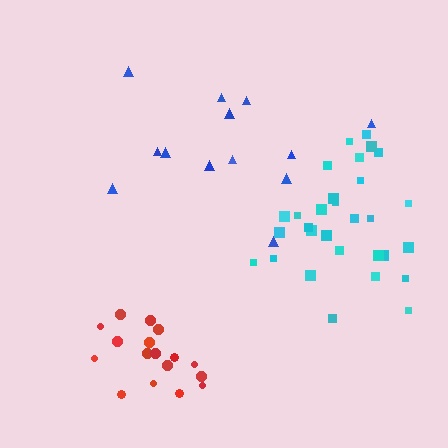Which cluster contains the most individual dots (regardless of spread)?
Cyan (32).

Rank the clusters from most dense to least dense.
red, cyan, blue.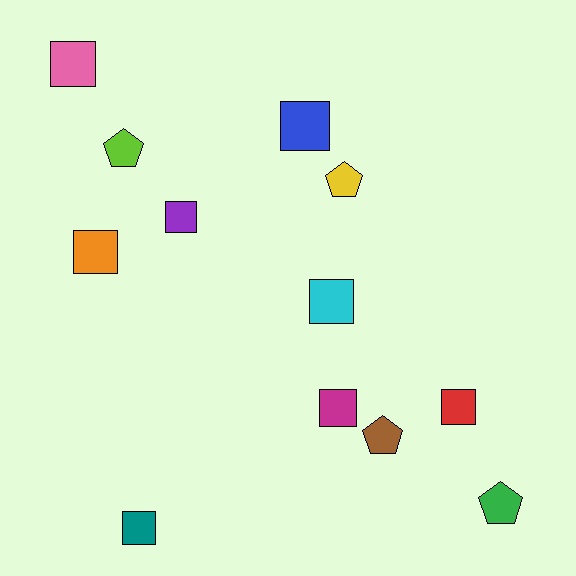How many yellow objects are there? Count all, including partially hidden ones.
There is 1 yellow object.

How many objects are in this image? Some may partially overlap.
There are 12 objects.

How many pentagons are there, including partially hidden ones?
There are 4 pentagons.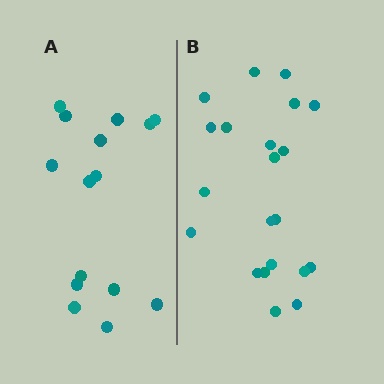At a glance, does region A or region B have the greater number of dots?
Region B (the right region) has more dots.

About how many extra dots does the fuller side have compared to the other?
Region B has about 6 more dots than region A.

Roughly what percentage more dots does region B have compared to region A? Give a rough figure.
About 40% more.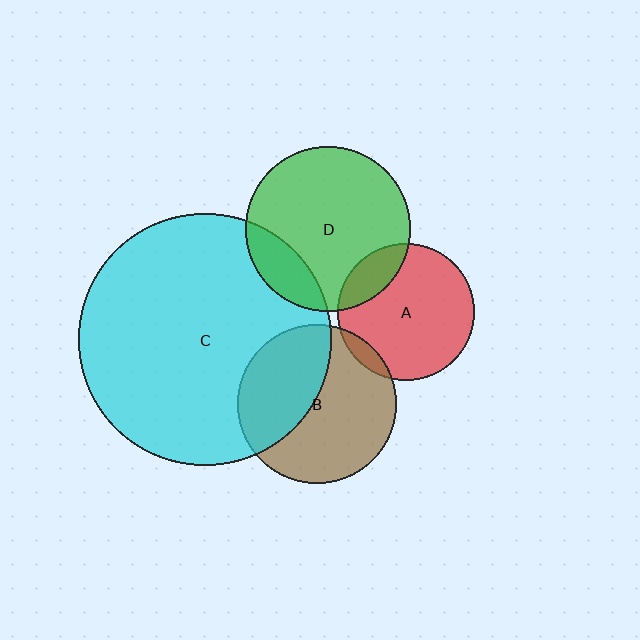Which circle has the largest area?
Circle C (cyan).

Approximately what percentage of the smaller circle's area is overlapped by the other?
Approximately 40%.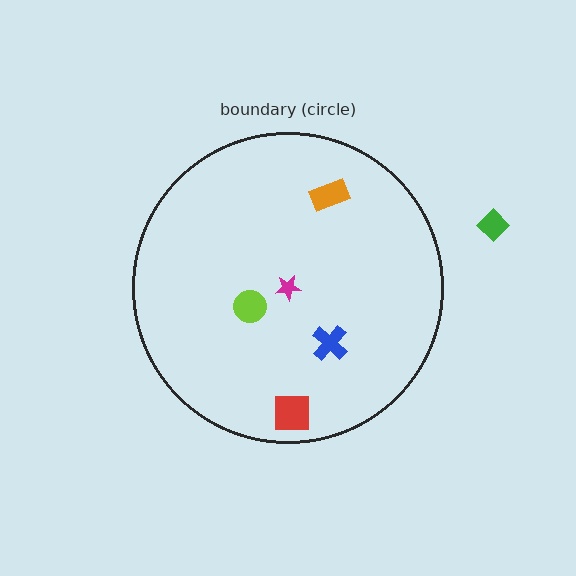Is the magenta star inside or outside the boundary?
Inside.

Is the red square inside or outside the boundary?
Inside.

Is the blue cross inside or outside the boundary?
Inside.